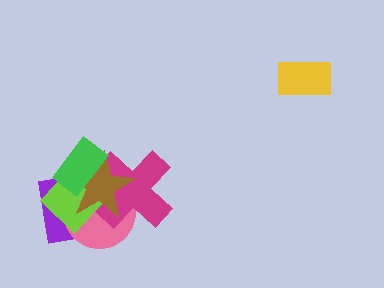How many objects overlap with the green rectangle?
5 objects overlap with the green rectangle.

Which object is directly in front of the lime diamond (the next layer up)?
The brown star is directly in front of the lime diamond.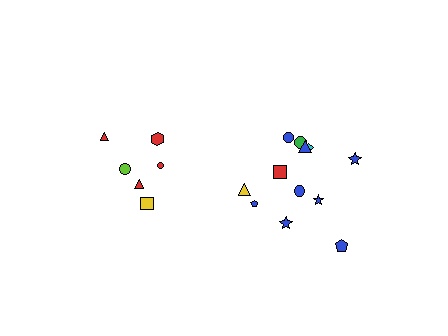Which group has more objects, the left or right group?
The right group.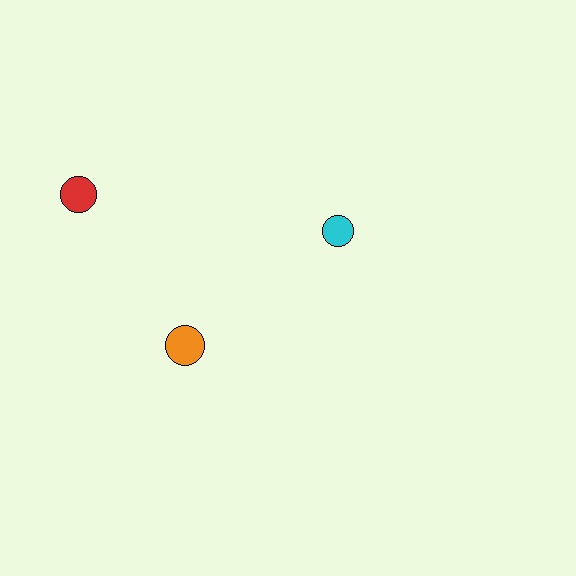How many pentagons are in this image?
There are no pentagons.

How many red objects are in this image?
There is 1 red object.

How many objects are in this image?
There are 3 objects.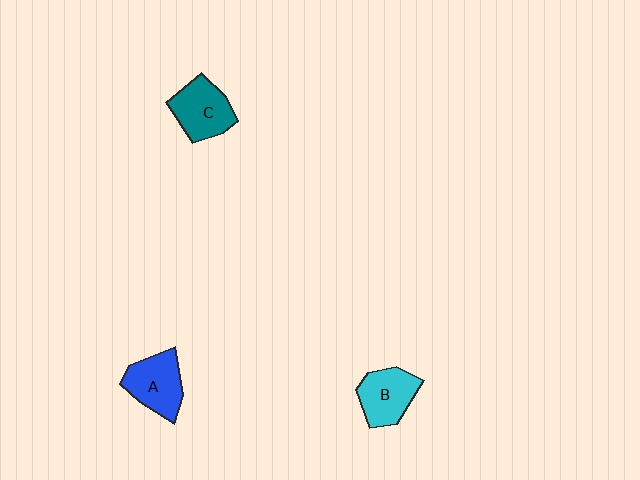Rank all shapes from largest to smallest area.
From largest to smallest: A (blue), C (teal), B (cyan).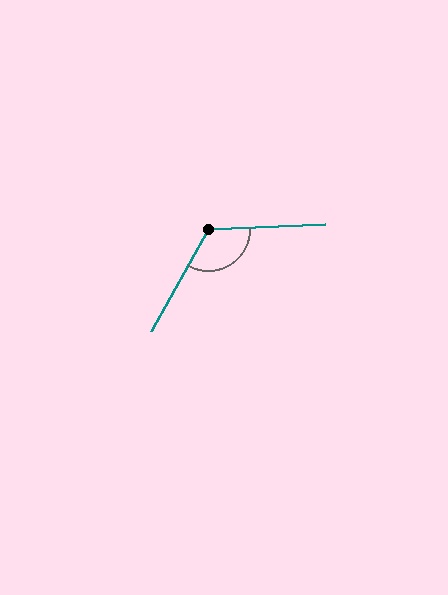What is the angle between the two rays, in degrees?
Approximately 122 degrees.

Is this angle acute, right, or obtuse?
It is obtuse.